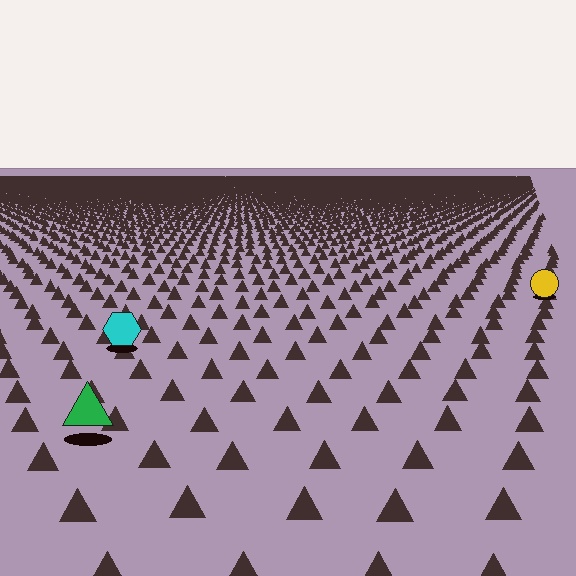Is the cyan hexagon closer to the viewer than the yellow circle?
Yes. The cyan hexagon is closer — you can tell from the texture gradient: the ground texture is coarser near it.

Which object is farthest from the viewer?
The yellow circle is farthest from the viewer. It appears smaller and the ground texture around it is denser.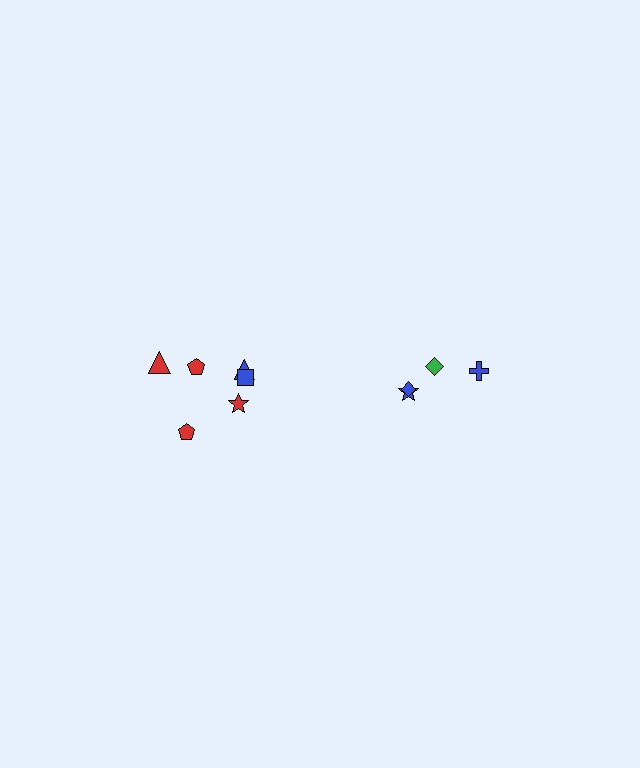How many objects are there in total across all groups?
There are 10 objects.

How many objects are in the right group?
There are 4 objects.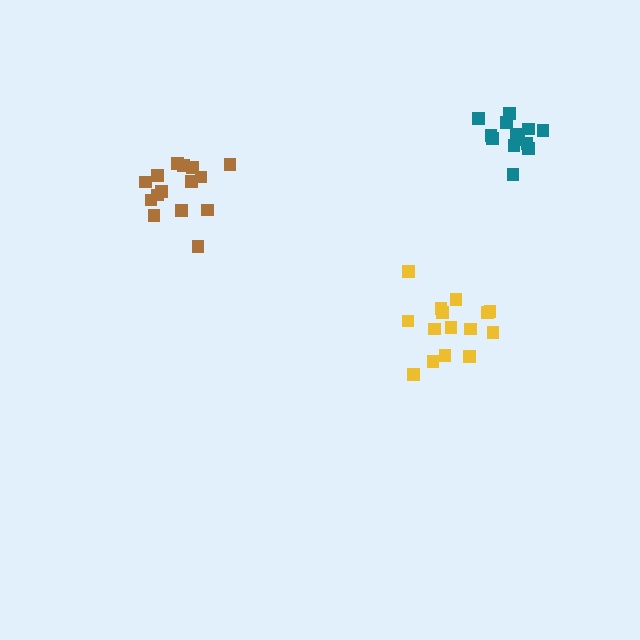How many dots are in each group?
Group 1: 15 dots, Group 2: 15 dots, Group 3: 13 dots (43 total).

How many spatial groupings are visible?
There are 3 spatial groupings.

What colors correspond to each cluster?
The clusters are colored: yellow, brown, teal.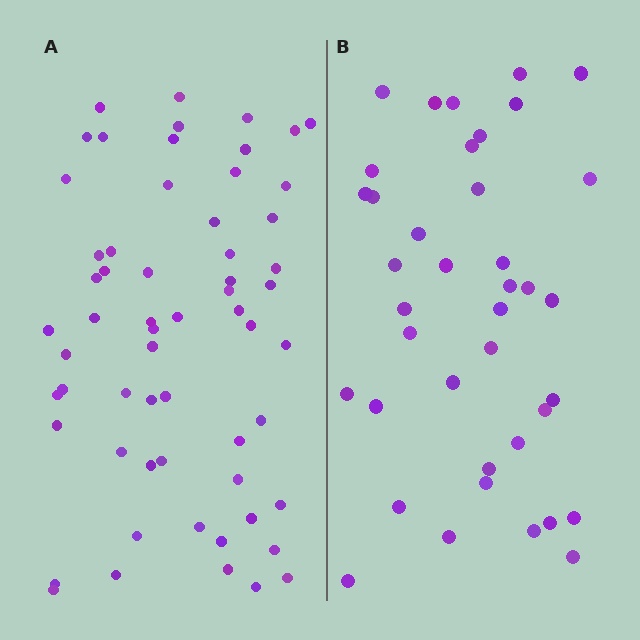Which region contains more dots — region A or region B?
Region A (the left region) has more dots.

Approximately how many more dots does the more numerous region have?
Region A has approximately 20 more dots than region B.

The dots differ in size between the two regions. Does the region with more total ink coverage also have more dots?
No. Region B has more total ink coverage because its dots are larger, but region A actually contains more individual dots. Total area can be misleading — the number of items is what matters here.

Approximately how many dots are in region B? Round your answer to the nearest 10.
About 40 dots. (The exact count is 39, which rounds to 40.)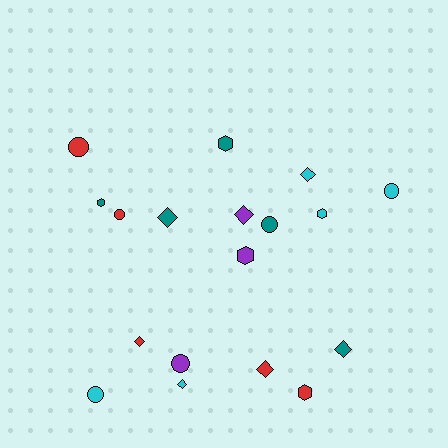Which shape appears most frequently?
Diamond, with 7 objects.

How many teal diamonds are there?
There are 2 teal diamonds.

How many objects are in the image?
There are 18 objects.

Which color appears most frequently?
Red, with 5 objects.